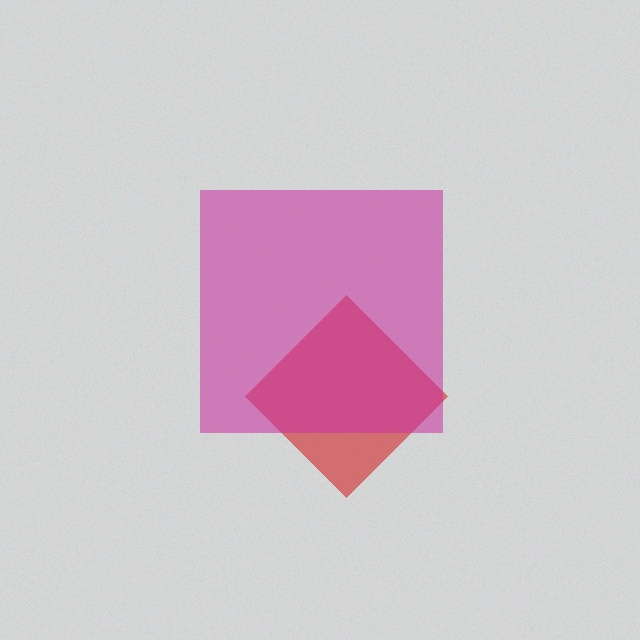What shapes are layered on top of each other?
The layered shapes are: a red diamond, a magenta square.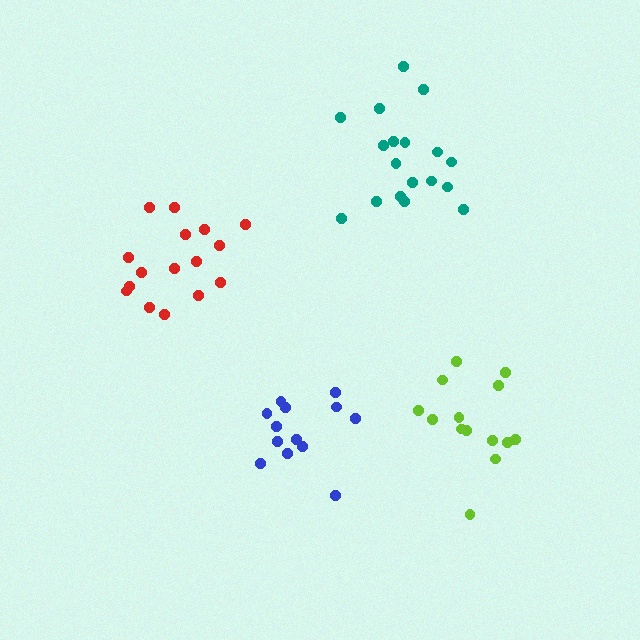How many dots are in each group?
Group 1: 14 dots, Group 2: 18 dots, Group 3: 16 dots, Group 4: 13 dots (61 total).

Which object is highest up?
The teal cluster is topmost.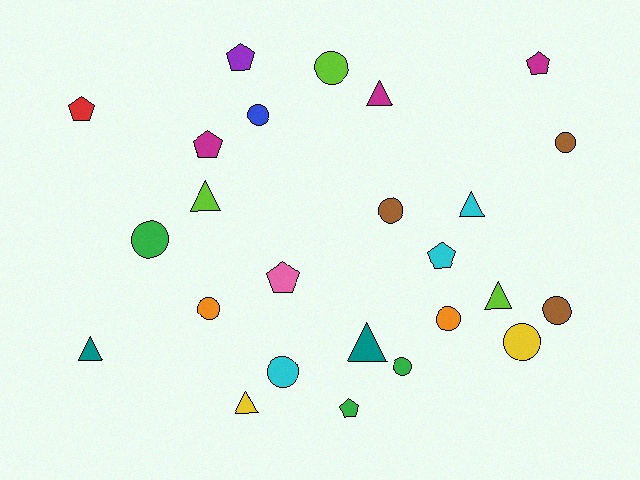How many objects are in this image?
There are 25 objects.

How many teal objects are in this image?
There are 2 teal objects.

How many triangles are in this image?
There are 7 triangles.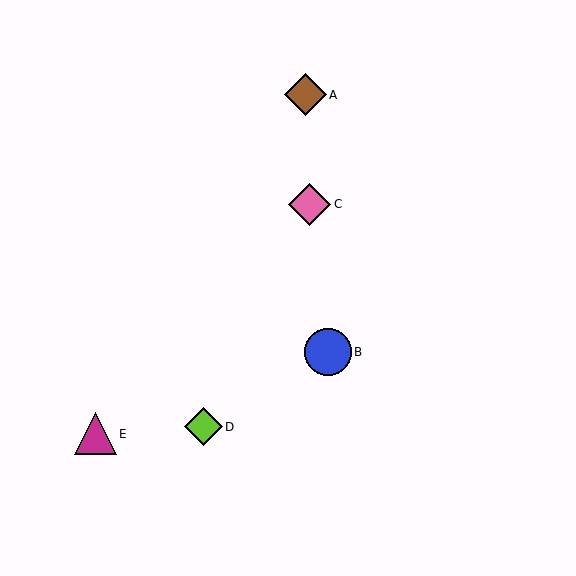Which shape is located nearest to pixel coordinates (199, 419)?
The lime diamond (labeled D) at (203, 427) is nearest to that location.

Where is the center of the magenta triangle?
The center of the magenta triangle is at (95, 434).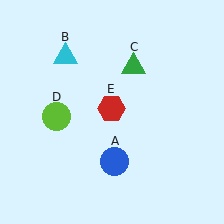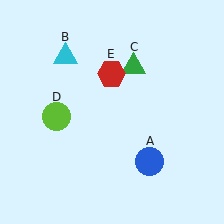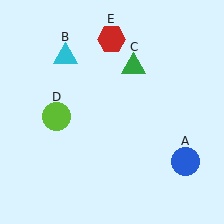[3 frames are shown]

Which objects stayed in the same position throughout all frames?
Cyan triangle (object B) and green triangle (object C) and lime circle (object D) remained stationary.